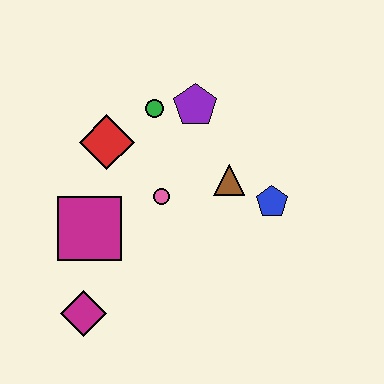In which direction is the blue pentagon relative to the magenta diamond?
The blue pentagon is to the right of the magenta diamond.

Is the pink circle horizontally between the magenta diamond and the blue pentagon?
Yes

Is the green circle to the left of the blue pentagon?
Yes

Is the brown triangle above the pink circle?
Yes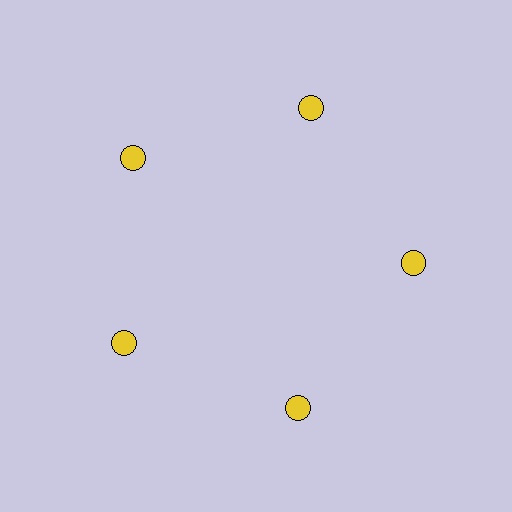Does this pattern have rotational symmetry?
Yes, this pattern has 5-fold rotational symmetry. It looks the same after rotating 72 degrees around the center.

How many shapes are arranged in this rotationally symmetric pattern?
There are 5 shapes, arranged in 5 groups of 1.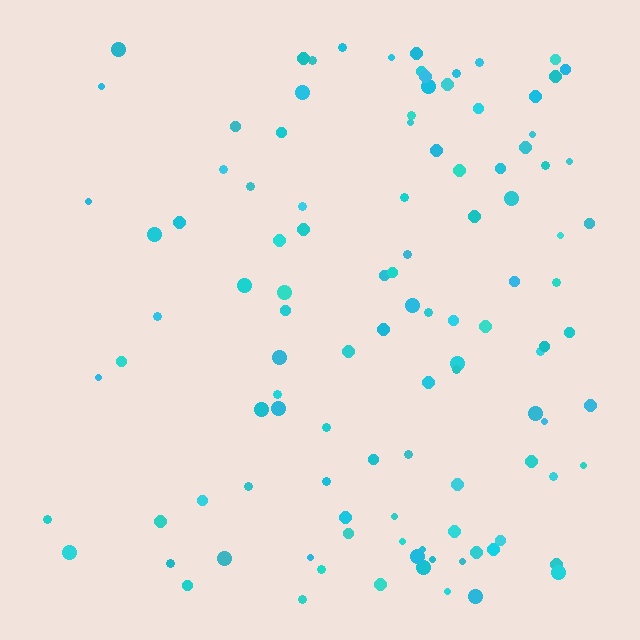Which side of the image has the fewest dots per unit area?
The left.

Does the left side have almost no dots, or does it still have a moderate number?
Still a moderate number, just noticeably fewer than the right.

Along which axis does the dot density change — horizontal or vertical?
Horizontal.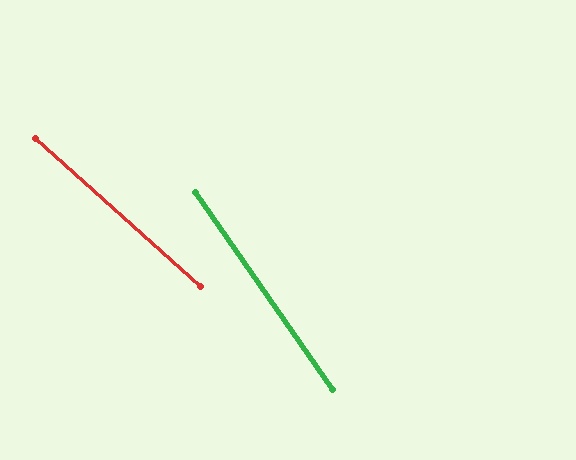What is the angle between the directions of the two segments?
Approximately 14 degrees.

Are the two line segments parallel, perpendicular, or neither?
Neither parallel nor perpendicular — they differ by about 14°.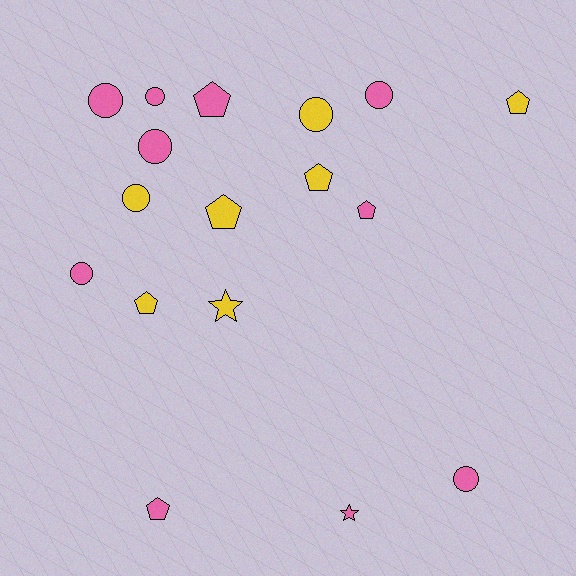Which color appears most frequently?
Pink, with 10 objects.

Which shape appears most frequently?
Circle, with 8 objects.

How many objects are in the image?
There are 17 objects.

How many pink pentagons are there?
There are 3 pink pentagons.